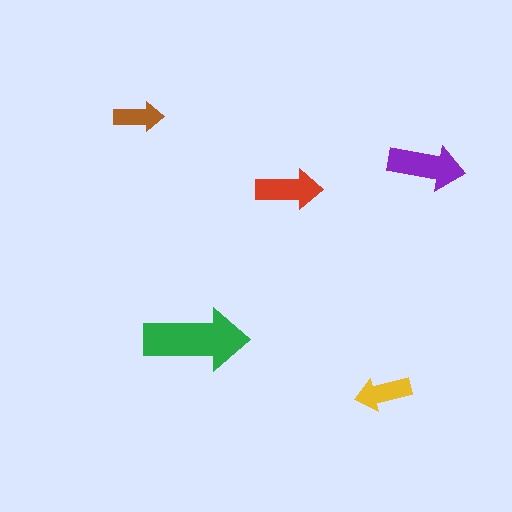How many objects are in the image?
There are 5 objects in the image.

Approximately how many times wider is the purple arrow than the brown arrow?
About 1.5 times wider.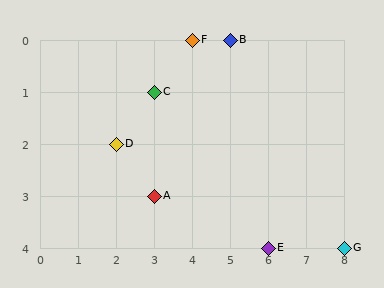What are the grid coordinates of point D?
Point D is at grid coordinates (2, 2).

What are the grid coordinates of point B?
Point B is at grid coordinates (5, 0).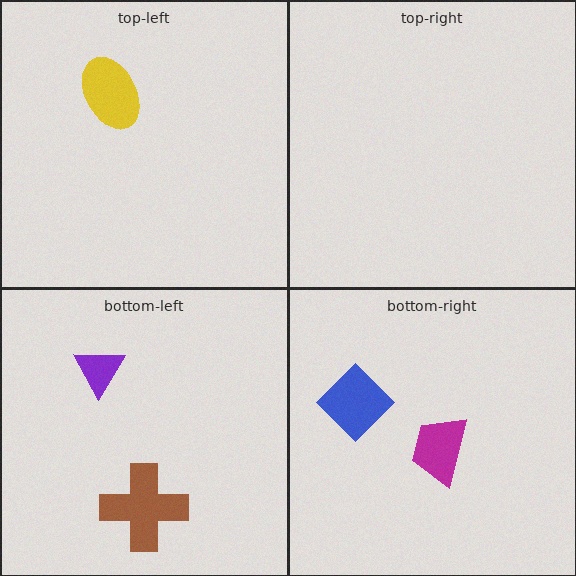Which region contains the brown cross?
The bottom-left region.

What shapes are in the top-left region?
The yellow ellipse.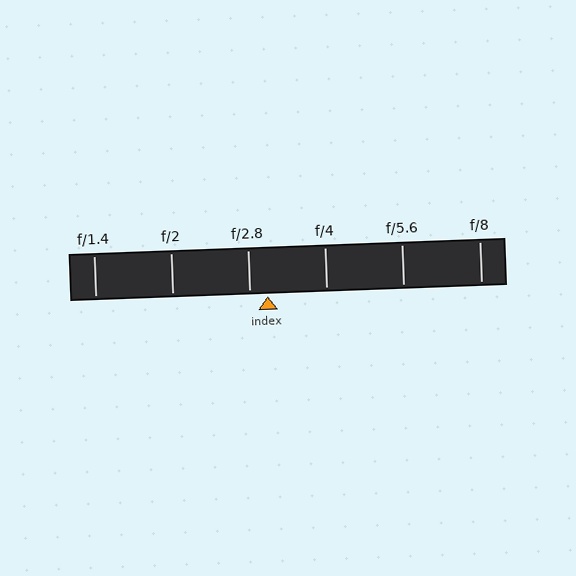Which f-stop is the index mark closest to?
The index mark is closest to f/2.8.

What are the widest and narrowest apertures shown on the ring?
The widest aperture shown is f/1.4 and the narrowest is f/8.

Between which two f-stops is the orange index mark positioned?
The index mark is between f/2.8 and f/4.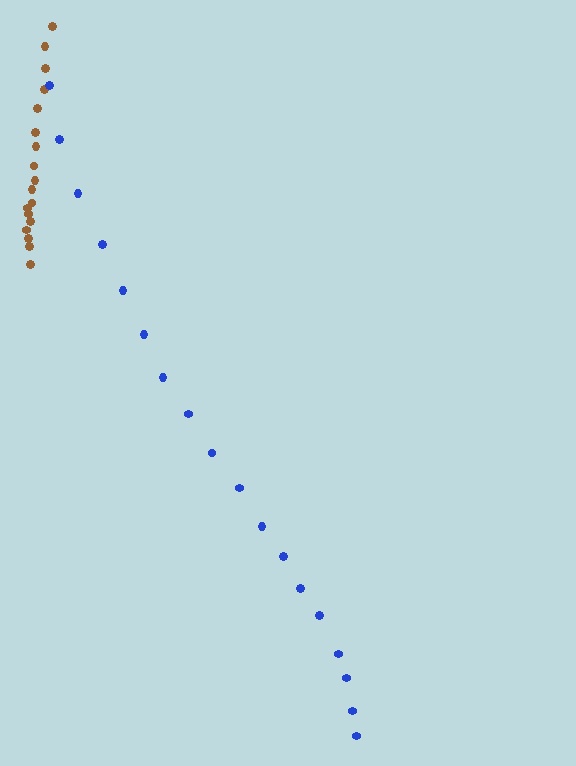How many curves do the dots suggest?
There are 2 distinct paths.